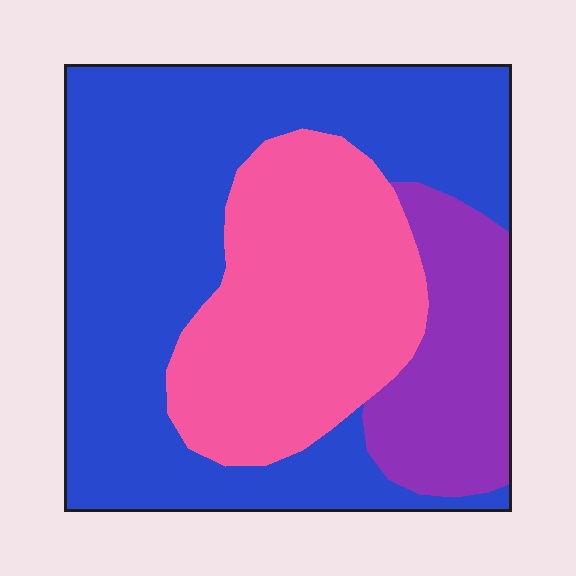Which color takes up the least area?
Purple, at roughly 15%.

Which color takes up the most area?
Blue, at roughly 55%.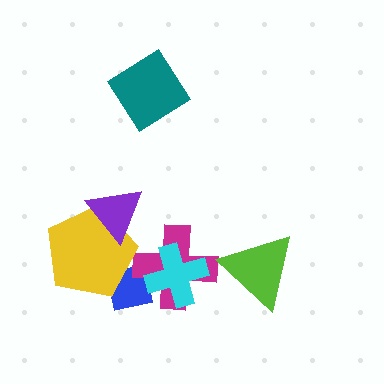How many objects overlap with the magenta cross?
2 objects overlap with the magenta cross.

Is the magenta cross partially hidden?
Yes, it is partially covered by another shape.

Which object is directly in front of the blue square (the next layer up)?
The magenta cross is directly in front of the blue square.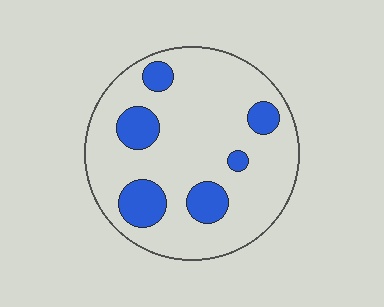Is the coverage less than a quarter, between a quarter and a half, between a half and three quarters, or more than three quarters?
Less than a quarter.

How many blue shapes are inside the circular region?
6.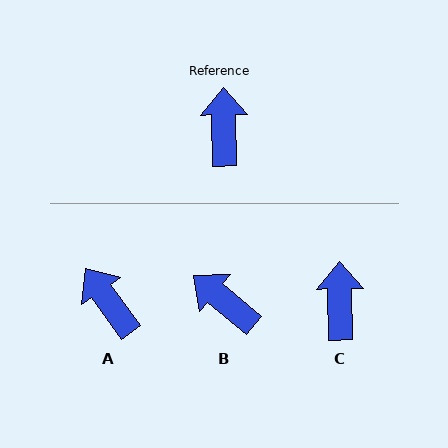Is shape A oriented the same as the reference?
No, it is off by about 34 degrees.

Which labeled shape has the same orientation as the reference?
C.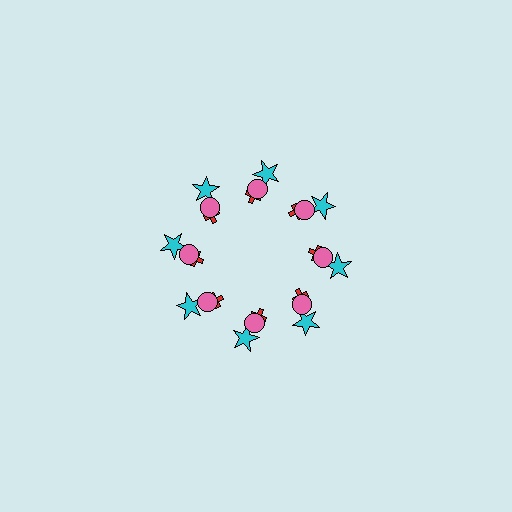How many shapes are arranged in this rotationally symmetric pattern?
There are 24 shapes, arranged in 8 groups of 3.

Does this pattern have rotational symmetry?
Yes, this pattern has 8-fold rotational symmetry. It looks the same after rotating 45 degrees around the center.